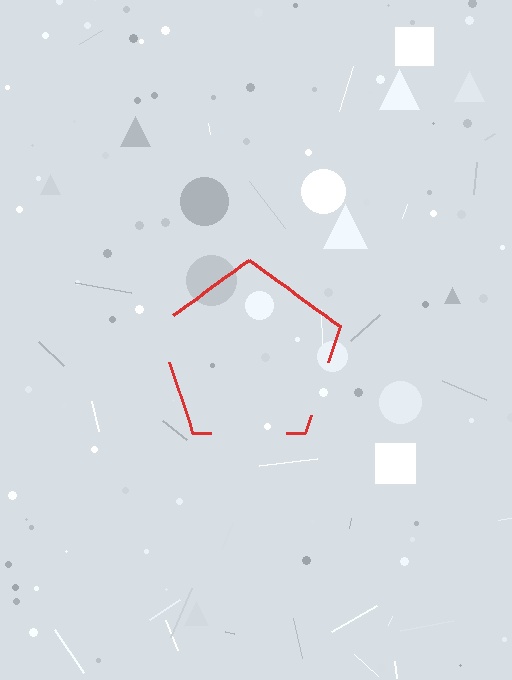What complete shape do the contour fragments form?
The contour fragments form a pentagon.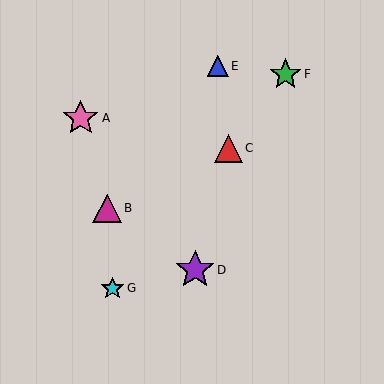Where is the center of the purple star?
The center of the purple star is at (195, 270).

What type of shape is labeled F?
Shape F is a green star.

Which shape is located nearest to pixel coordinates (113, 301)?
The cyan star (labeled G) at (113, 288) is nearest to that location.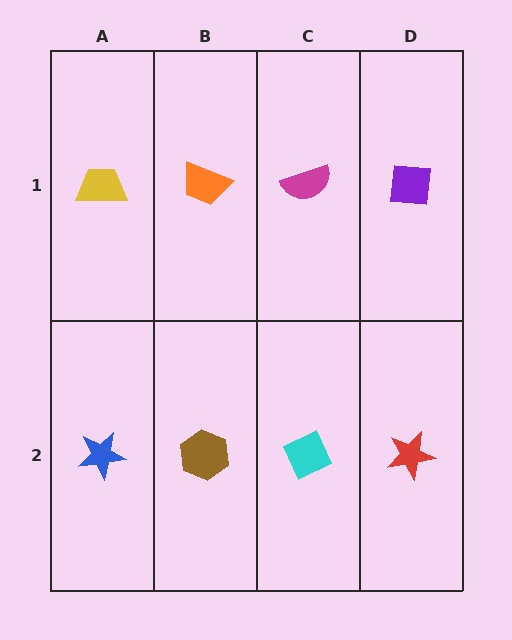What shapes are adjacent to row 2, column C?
A magenta semicircle (row 1, column C), a brown hexagon (row 2, column B), a red star (row 2, column D).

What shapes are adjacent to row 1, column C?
A cyan diamond (row 2, column C), an orange trapezoid (row 1, column B), a purple square (row 1, column D).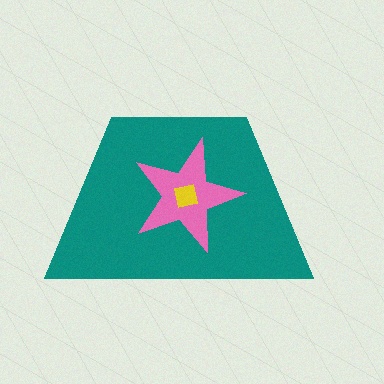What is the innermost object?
The yellow square.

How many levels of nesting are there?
3.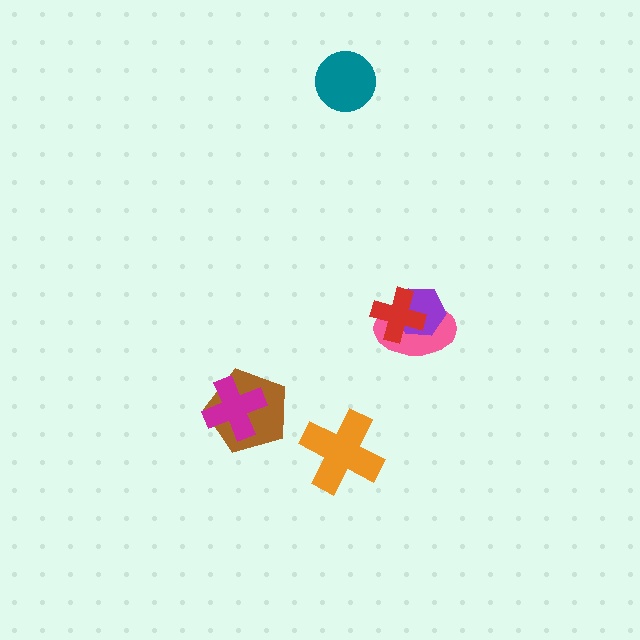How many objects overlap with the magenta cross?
1 object overlaps with the magenta cross.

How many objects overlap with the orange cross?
0 objects overlap with the orange cross.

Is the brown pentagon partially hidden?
Yes, it is partially covered by another shape.